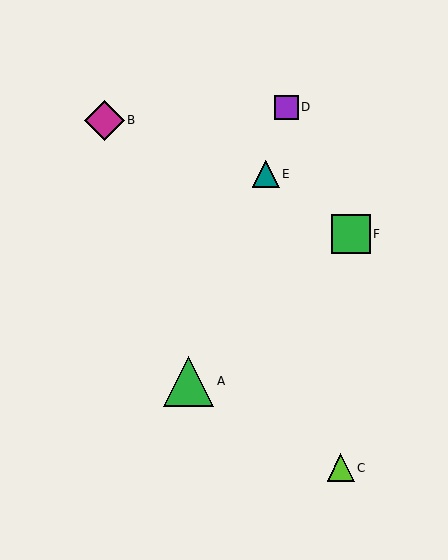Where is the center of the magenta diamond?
The center of the magenta diamond is at (104, 120).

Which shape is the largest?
The green triangle (labeled A) is the largest.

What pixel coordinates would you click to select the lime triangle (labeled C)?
Click at (341, 468) to select the lime triangle C.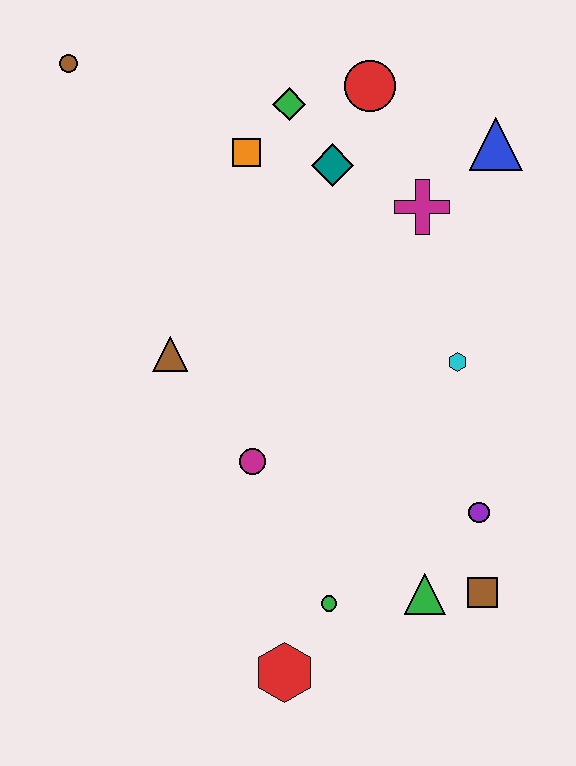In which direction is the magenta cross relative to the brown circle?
The magenta cross is to the right of the brown circle.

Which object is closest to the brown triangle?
The magenta circle is closest to the brown triangle.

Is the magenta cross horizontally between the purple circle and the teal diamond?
Yes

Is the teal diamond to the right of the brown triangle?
Yes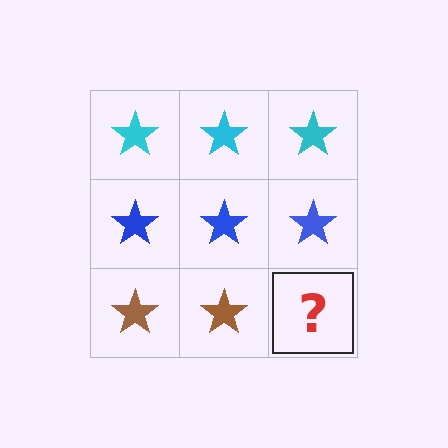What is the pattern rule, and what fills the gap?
The rule is that each row has a consistent color. The gap should be filled with a brown star.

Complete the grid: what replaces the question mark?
The question mark should be replaced with a brown star.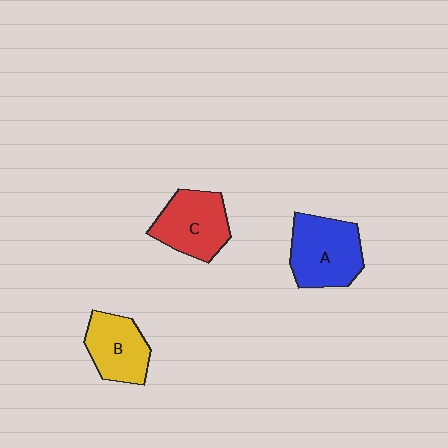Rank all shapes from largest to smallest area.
From largest to smallest: A (blue), C (red), B (yellow).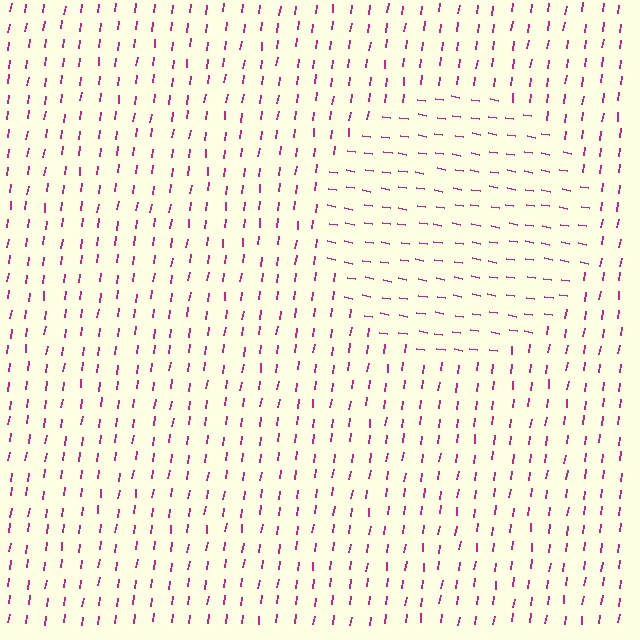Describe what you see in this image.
The image is filled with small magenta line segments. A circle region in the image has lines oriented differently from the surrounding lines, creating a visible texture boundary.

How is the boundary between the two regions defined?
The boundary is defined purely by a change in line orientation (approximately 88 degrees difference). All lines are the same color and thickness.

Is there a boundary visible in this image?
Yes, there is a texture boundary formed by a change in line orientation.